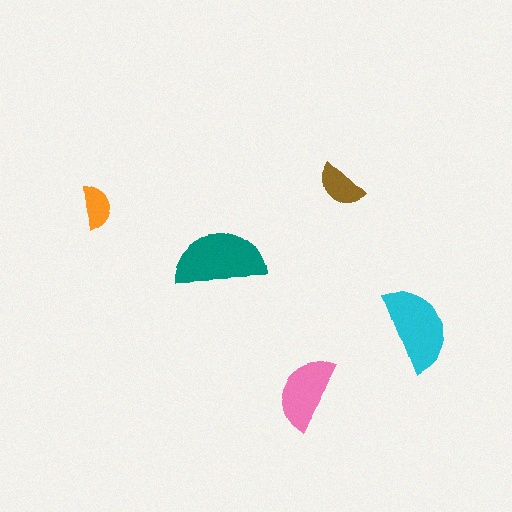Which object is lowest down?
The pink semicircle is bottommost.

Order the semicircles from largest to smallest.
the teal one, the cyan one, the pink one, the brown one, the orange one.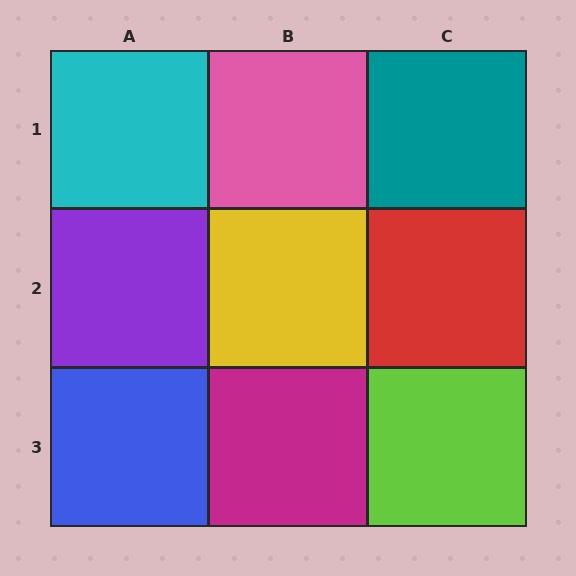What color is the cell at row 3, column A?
Blue.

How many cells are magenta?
1 cell is magenta.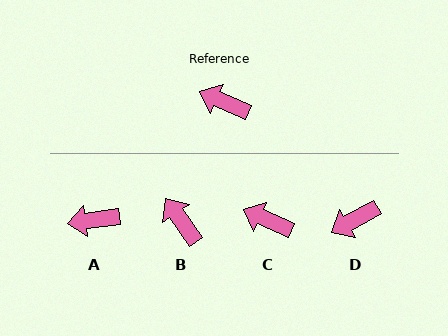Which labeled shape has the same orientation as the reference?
C.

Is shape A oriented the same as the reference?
No, it is off by about 31 degrees.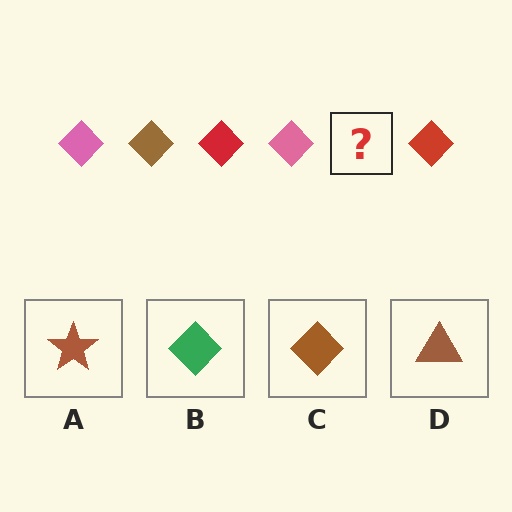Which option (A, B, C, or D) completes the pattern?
C.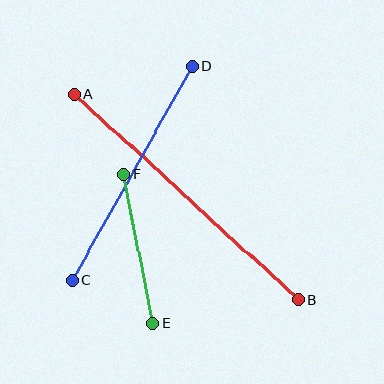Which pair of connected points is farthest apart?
Points A and B are farthest apart.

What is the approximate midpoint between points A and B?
The midpoint is at approximately (186, 197) pixels.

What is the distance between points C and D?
The distance is approximately 246 pixels.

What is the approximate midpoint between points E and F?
The midpoint is at approximately (138, 249) pixels.